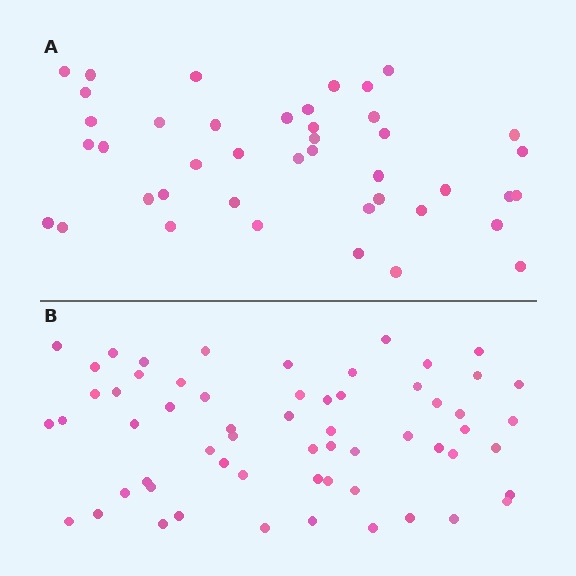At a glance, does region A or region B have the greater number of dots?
Region B (the bottom region) has more dots.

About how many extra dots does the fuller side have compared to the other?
Region B has approximately 20 more dots than region A.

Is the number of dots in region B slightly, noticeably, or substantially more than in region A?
Region B has noticeably more, but not dramatically so. The ratio is roughly 1.4 to 1.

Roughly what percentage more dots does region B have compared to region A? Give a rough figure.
About 45% more.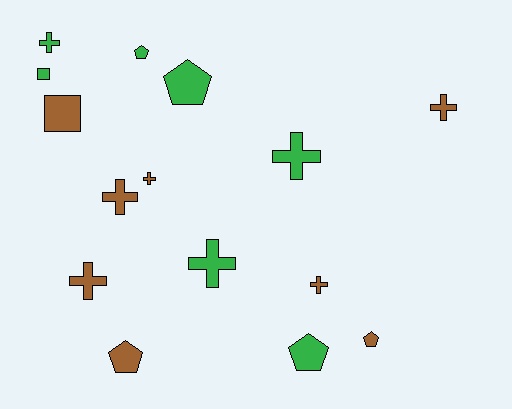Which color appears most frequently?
Brown, with 8 objects.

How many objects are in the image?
There are 15 objects.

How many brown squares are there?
There is 1 brown square.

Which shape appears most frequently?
Cross, with 8 objects.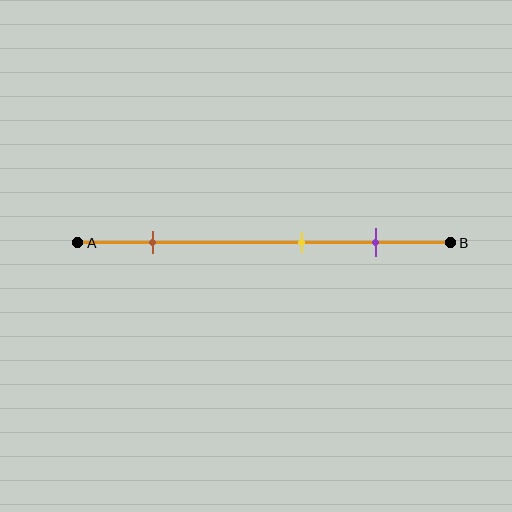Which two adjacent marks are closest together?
The yellow and purple marks are the closest adjacent pair.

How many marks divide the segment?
There are 3 marks dividing the segment.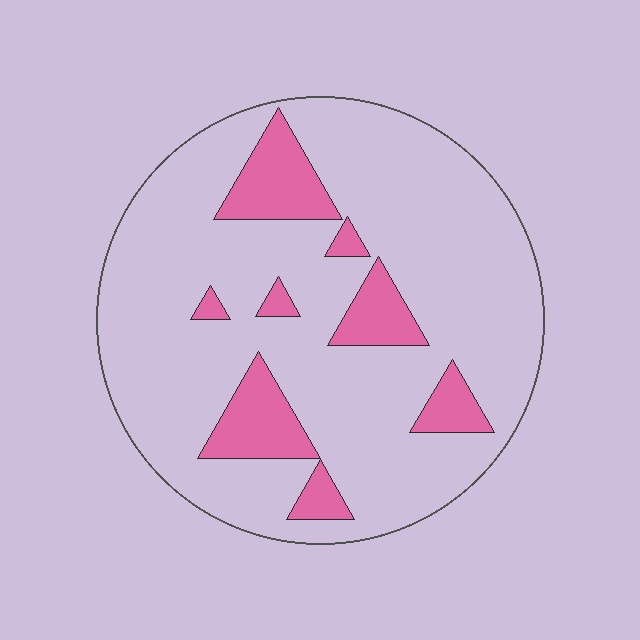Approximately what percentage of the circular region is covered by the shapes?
Approximately 15%.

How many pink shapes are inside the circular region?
8.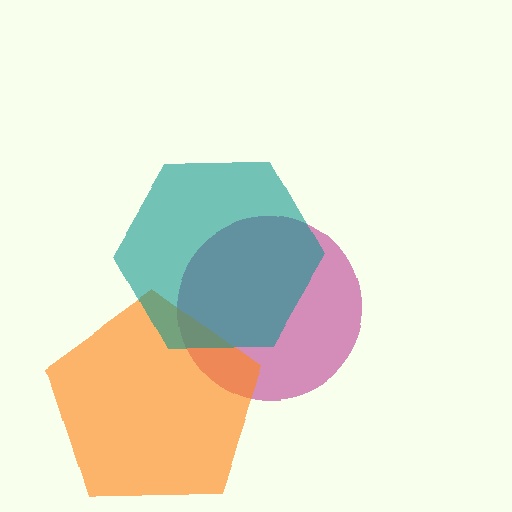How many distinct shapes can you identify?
There are 3 distinct shapes: a magenta circle, an orange pentagon, a teal hexagon.